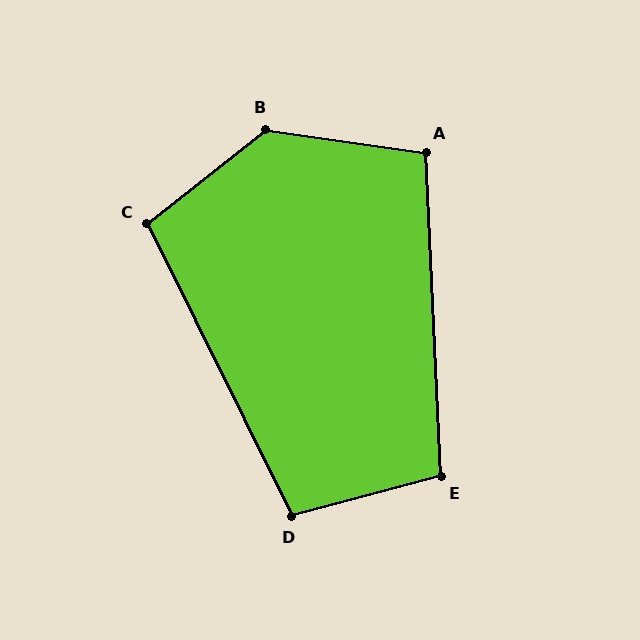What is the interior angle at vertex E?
Approximately 102 degrees (obtuse).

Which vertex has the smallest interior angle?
A, at approximately 101 degrees.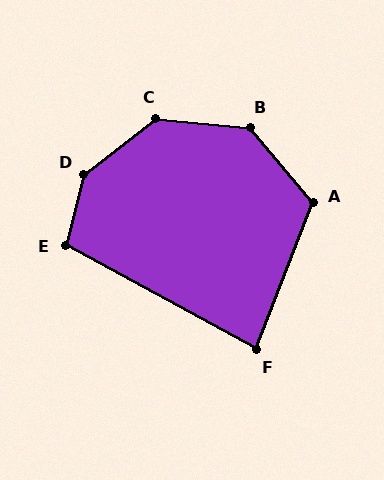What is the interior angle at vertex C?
Approximately 137 degrees (obtuse).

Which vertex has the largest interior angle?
D, at approximately 142 degrees.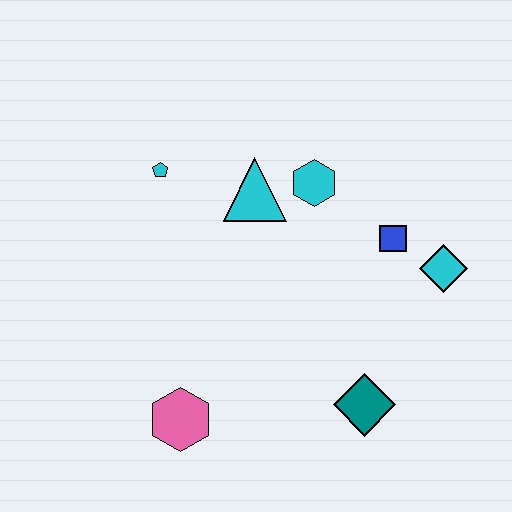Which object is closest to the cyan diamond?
The blue square is closest to the cyan diamond.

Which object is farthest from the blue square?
The pink hexagon is farthest from the blue square.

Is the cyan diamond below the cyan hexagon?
Yes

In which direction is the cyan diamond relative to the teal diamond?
The cyan diamond is above the teal diamond.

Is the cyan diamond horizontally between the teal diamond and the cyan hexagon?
No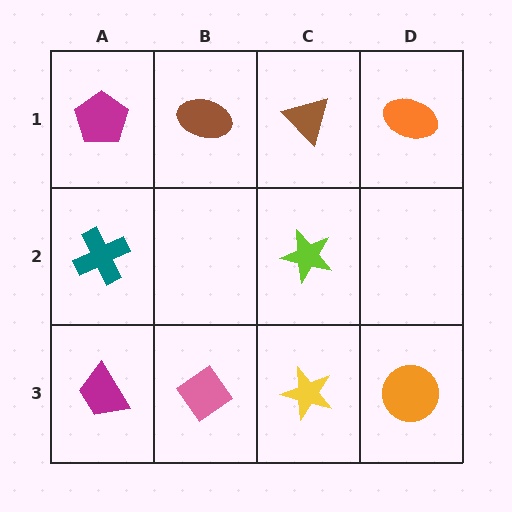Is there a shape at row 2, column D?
No, that cell is empty.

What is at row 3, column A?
A magenta trapezoid.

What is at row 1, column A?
A magenta pentagon.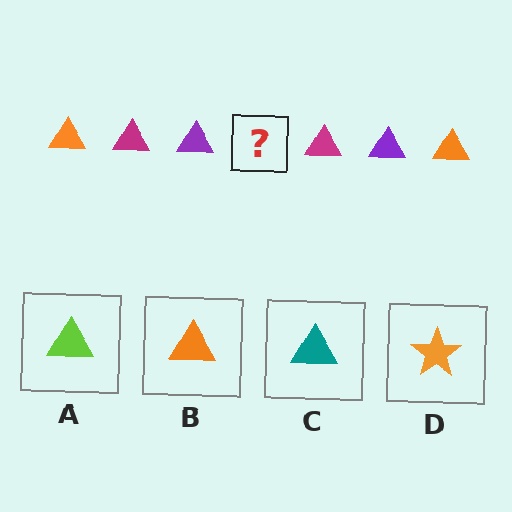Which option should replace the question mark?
Option B.